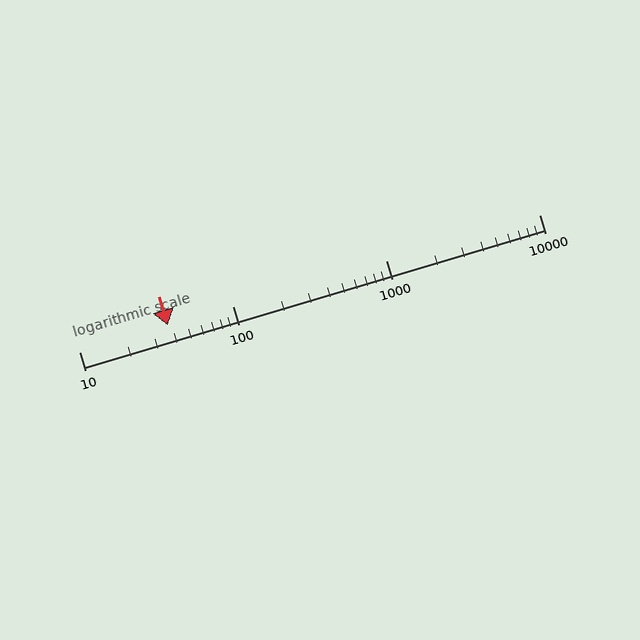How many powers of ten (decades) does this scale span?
The scale spans 3 decades, from 10 to 10000.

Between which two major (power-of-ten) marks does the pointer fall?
The pointer is between 10 and 100.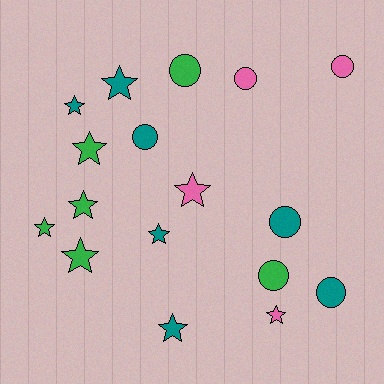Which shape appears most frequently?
Star, with 10 objects.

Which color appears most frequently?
Teal, with 7 objects.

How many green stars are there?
There are 4 green stars.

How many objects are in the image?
There are 17 objects.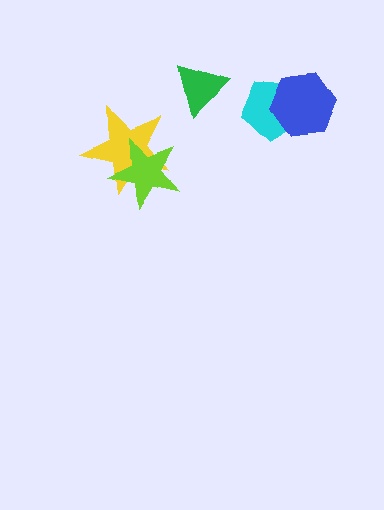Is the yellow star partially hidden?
Yes, it is partially covered by another shape.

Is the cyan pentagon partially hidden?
Yes, it is partially covered by another shape.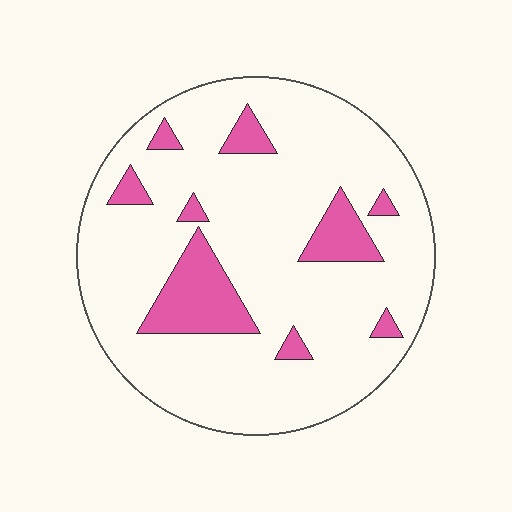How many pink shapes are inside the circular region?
9.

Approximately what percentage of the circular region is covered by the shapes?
Approximately 15%.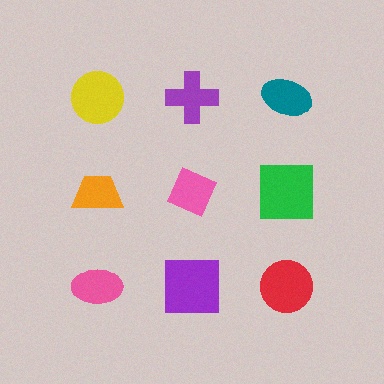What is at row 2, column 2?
A pink diamond.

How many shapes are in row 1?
3 shapes.